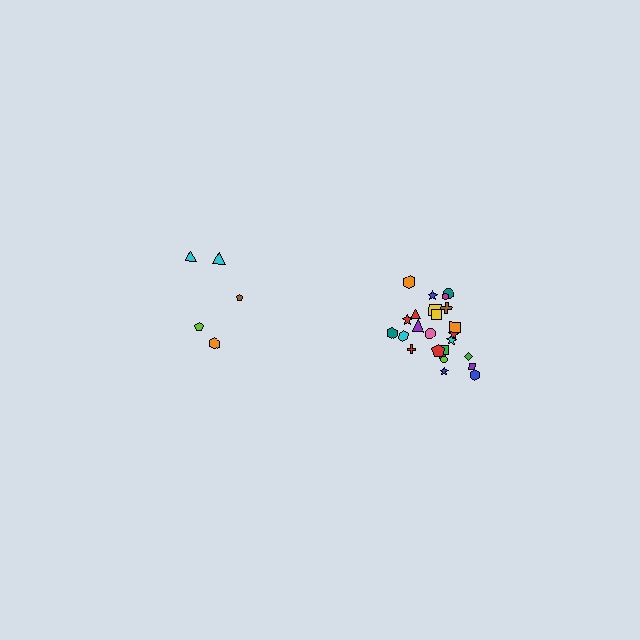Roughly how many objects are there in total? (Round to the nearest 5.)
Roughly 30 objects in total.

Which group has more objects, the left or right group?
The right group.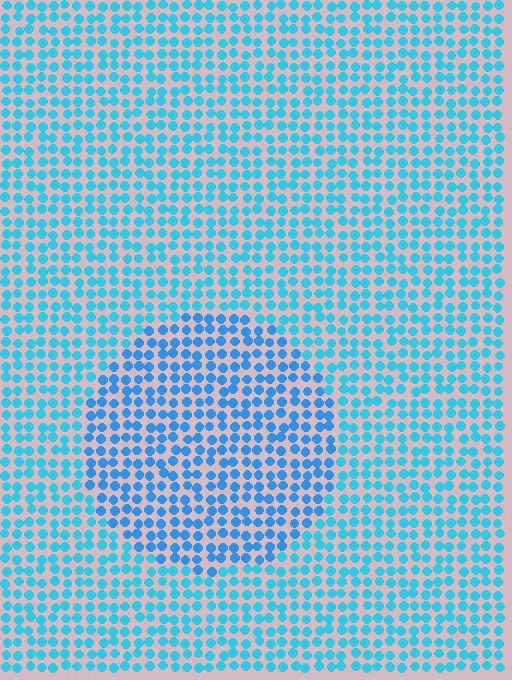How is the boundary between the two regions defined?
The boundary is defined purely by a slight shift in hue (about 19 degrees). Spacing, size, and orientation are identical on both sides.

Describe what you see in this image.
The image is filled with small cyan elements in a uniform arrangement. A circle-shaped region is visible where the elements are tinted to a slightly different hue, forming a subtle color boundary.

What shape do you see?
I see a circle.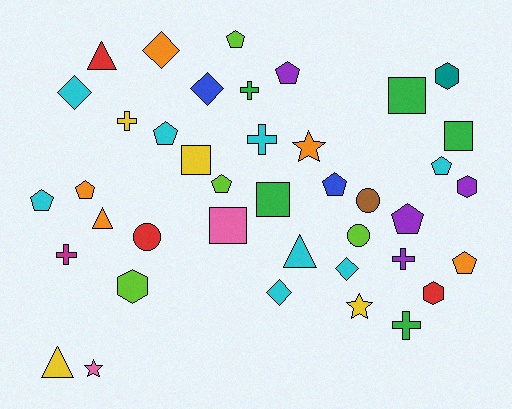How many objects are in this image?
There are 40 objects.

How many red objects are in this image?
There are 3 red objects.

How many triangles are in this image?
There are 4 triangles.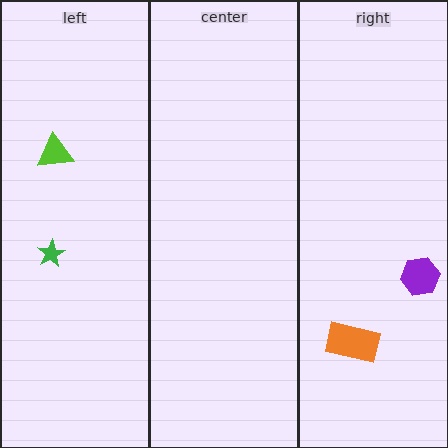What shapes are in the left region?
The lime triangle, the green star.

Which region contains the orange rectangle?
The right region.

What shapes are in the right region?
The purple hexagon, the orange rectangle.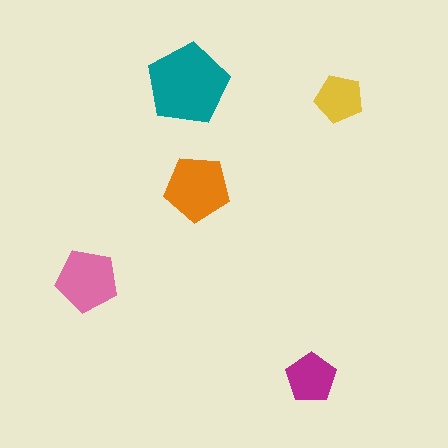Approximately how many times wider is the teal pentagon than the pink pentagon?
About 1.5 times wider.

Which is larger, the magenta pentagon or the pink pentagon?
The pink one.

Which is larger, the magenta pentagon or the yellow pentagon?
The magenta one.